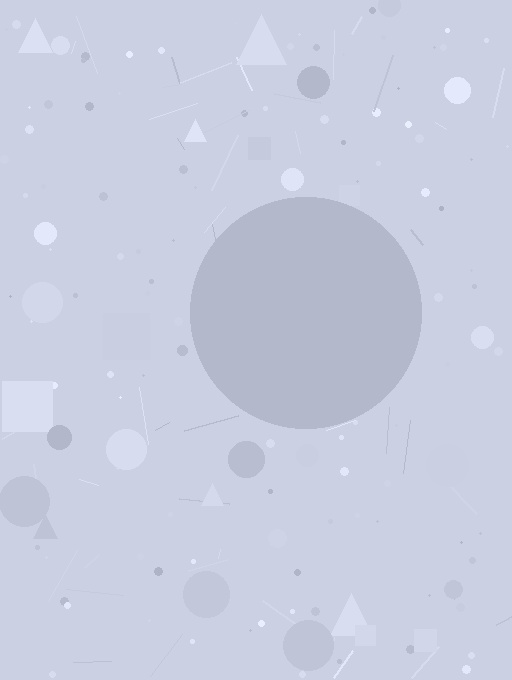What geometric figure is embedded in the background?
A circle is embedded in the background.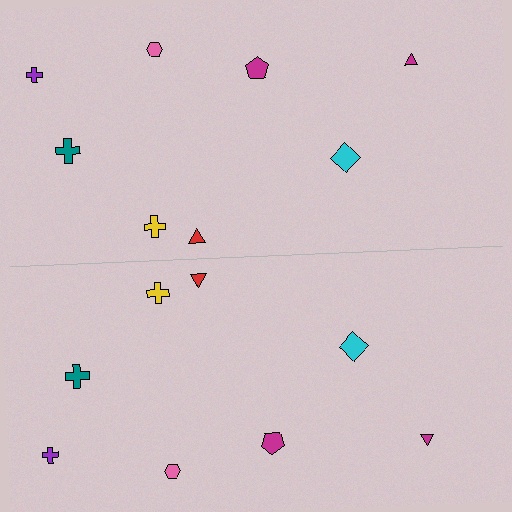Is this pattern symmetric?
Yes, this pattern has bilateral (reflection) symmetry.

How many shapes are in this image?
There are 16 shapes in this image.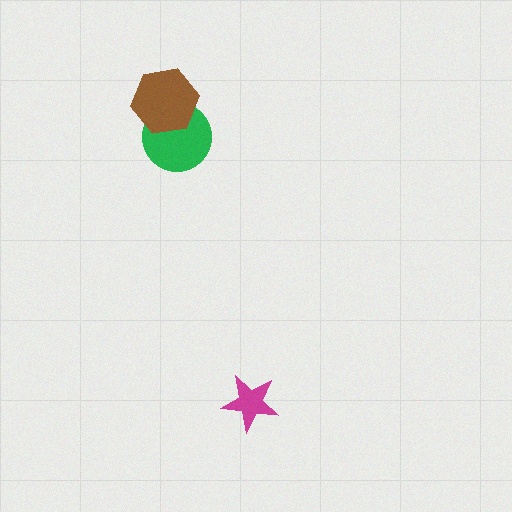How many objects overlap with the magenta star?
0 objects overlap with the magenta star.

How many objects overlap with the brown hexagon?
1 object overlaps with the brown hexagon.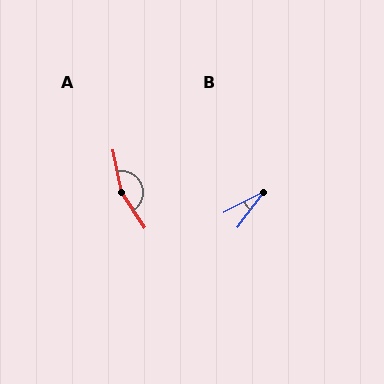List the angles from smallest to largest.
B (26°), A (158°).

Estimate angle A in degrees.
Approximately 158 degrees.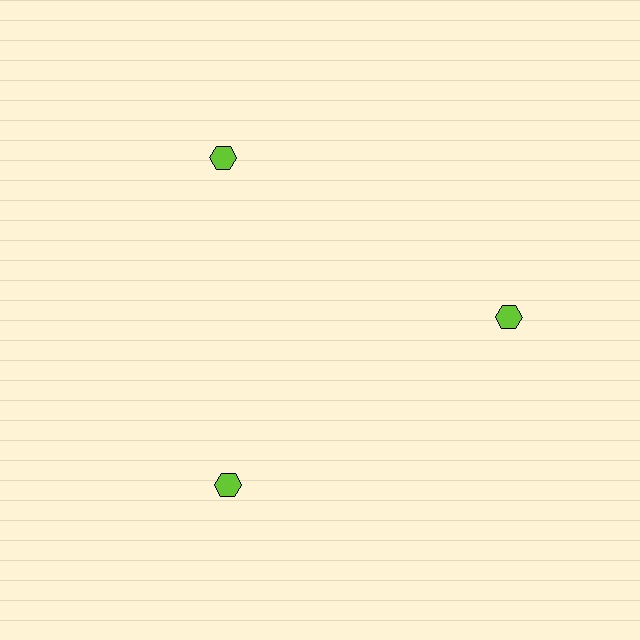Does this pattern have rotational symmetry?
Yes, this pattern has 3-fold rotational symmetry. It looks the same after rotating 120 degrees around the center.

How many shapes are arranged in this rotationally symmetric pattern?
There are 3 shapes, arranged in 3 groups of 1.